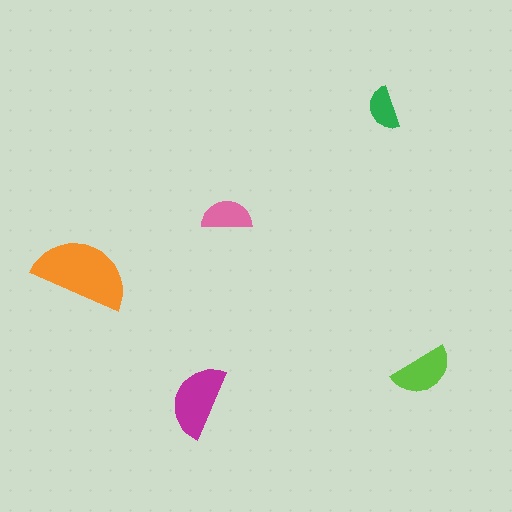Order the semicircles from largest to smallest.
the orange one, the magenta one, the lime one, the pink one, the green one.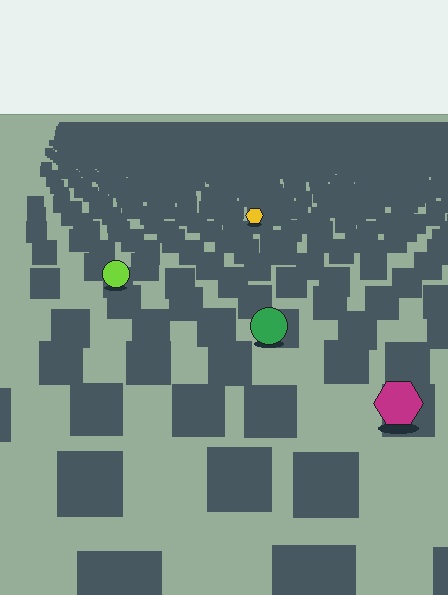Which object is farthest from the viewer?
The yellow hexagon is farthest from the viewer. It appears smaller and the ground texture around it is denser.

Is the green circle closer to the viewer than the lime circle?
Yes. The green circle is closer — you can tell from the texture gradient: the ground texture is coarser near it.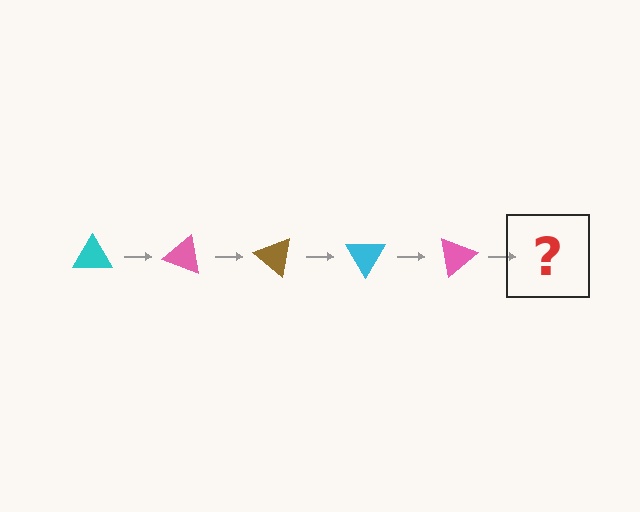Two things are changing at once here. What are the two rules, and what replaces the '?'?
The two rules are that it rotates 20 degrees each step and the color cycles through cyan, pink, and brown. The '?' should be a brown triangle, rotated 100 degrees from the start.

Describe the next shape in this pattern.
It should be a brown triangle, rotated 100 degrees from the start.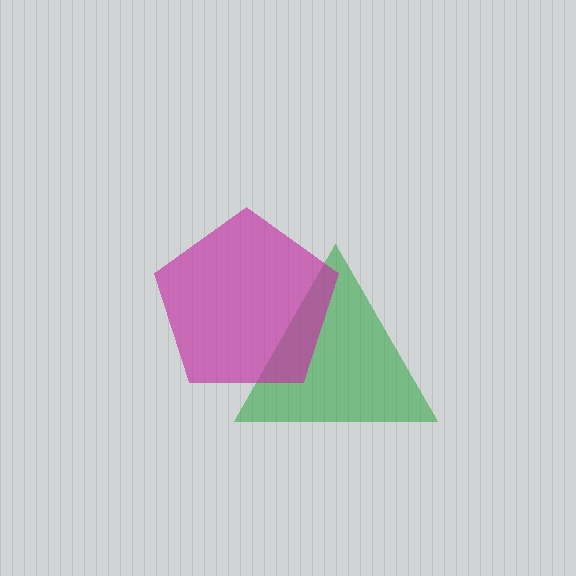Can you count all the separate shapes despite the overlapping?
Yes, there are 2 separate shapes.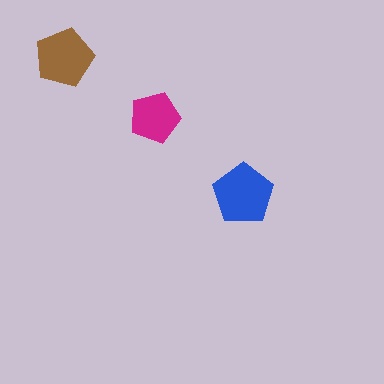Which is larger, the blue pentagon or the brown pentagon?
The blue one.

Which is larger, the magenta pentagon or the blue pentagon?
The blue one.